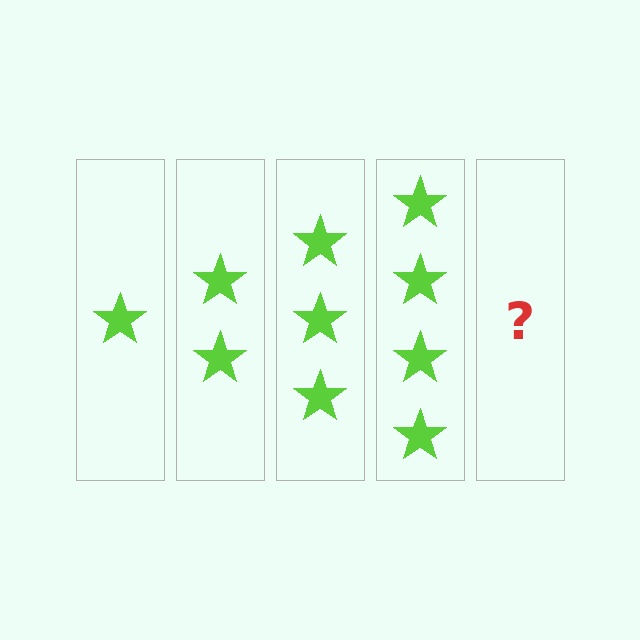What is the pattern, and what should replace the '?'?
The pattern is that each step adds one more star. The '?' should be 5 stars.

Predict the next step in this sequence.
The next step is 5 stars.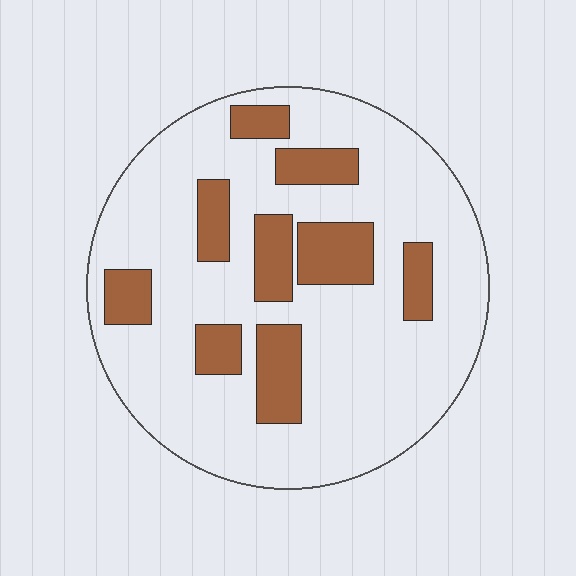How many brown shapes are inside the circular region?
9.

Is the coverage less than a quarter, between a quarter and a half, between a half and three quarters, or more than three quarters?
Less than a quarter.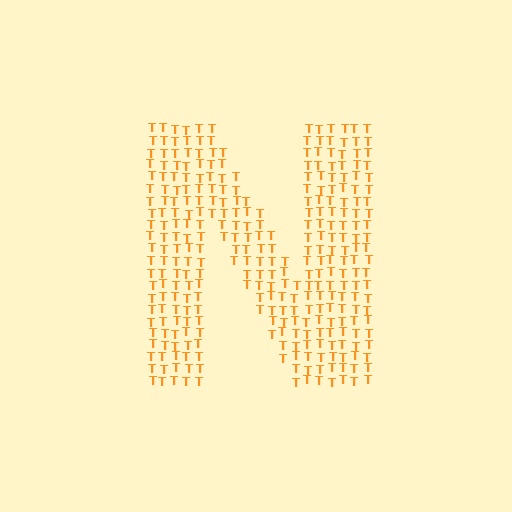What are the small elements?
The small elements are letter T's.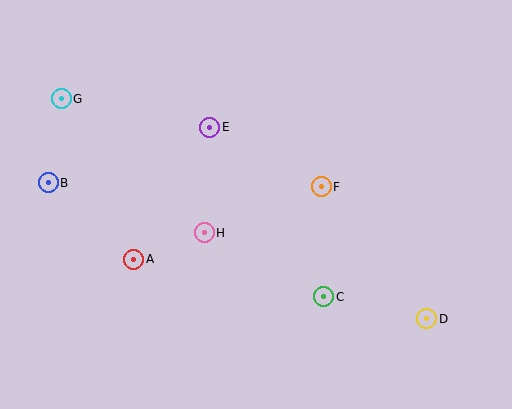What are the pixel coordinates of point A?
Point A is at (134, 259).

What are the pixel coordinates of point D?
Point D is at (427, 319).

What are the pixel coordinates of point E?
Point E is at (210, 127).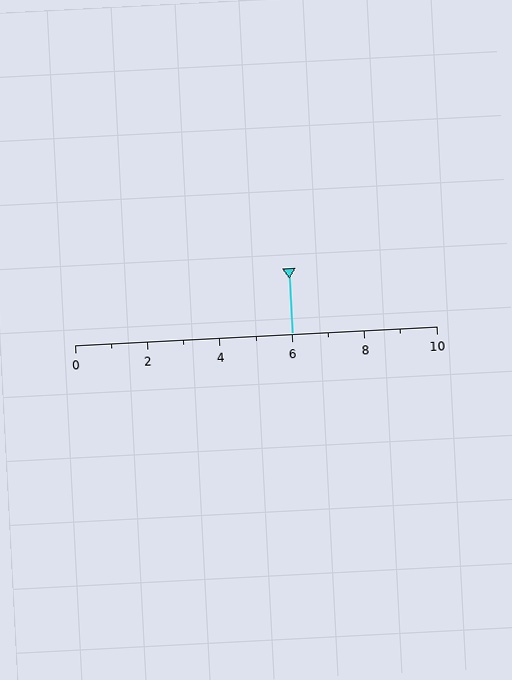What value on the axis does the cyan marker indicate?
The marker indicates approximately 6.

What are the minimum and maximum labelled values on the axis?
The axis runs from 0 to 10.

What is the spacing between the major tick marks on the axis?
The major ticks are spaced 2 apart.